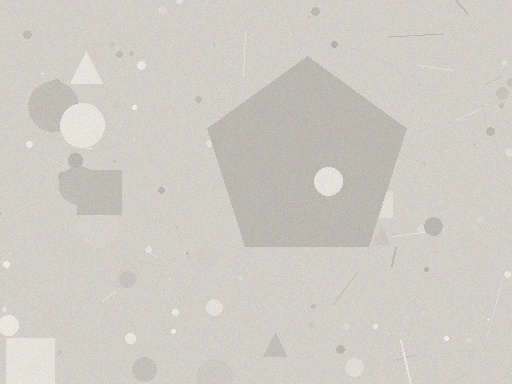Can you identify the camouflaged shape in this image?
The camouflaged shape is a pentagon.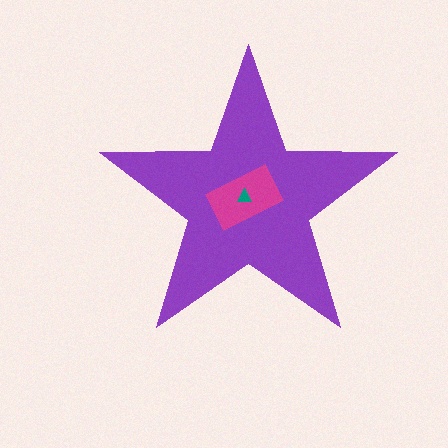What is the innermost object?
The teal triangle.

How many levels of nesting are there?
3.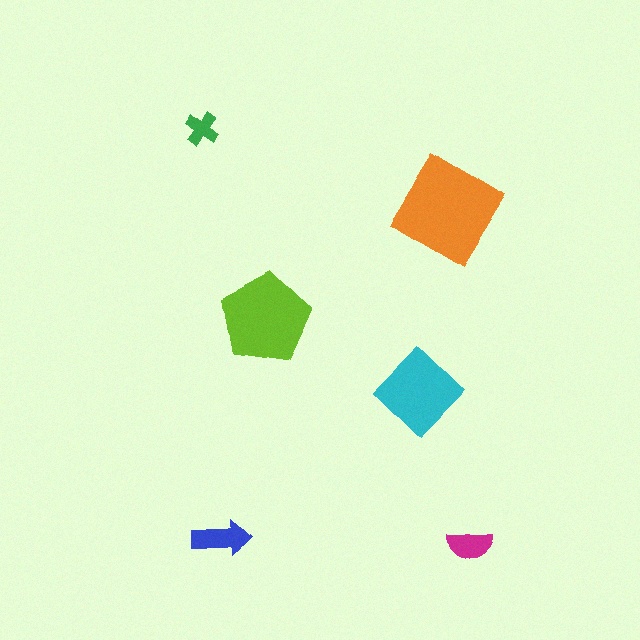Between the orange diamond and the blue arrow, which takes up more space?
The orange diamond.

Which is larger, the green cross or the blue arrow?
The blue arrow.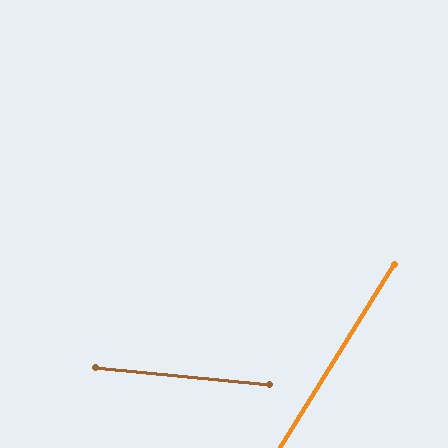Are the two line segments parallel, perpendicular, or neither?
Neither parallel nor perpendicular — they differ by about 64°.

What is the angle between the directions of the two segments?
Approximately 64 degrees.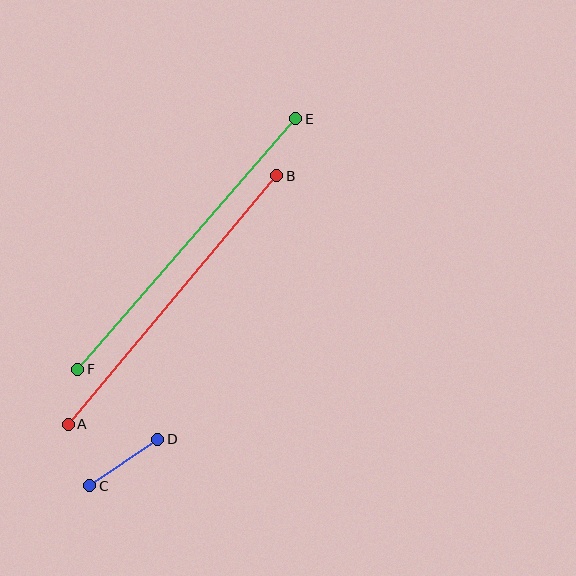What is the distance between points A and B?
The distance is approximately 324 pixels.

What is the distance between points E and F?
The distance is approximately 332 pixels.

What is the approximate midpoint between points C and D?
The midpoint is at approximately (124, 463) pixels.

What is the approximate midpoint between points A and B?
The midpoint is at approximately (173, 300) pixels.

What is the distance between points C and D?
The distance is approximately 83 pixels.